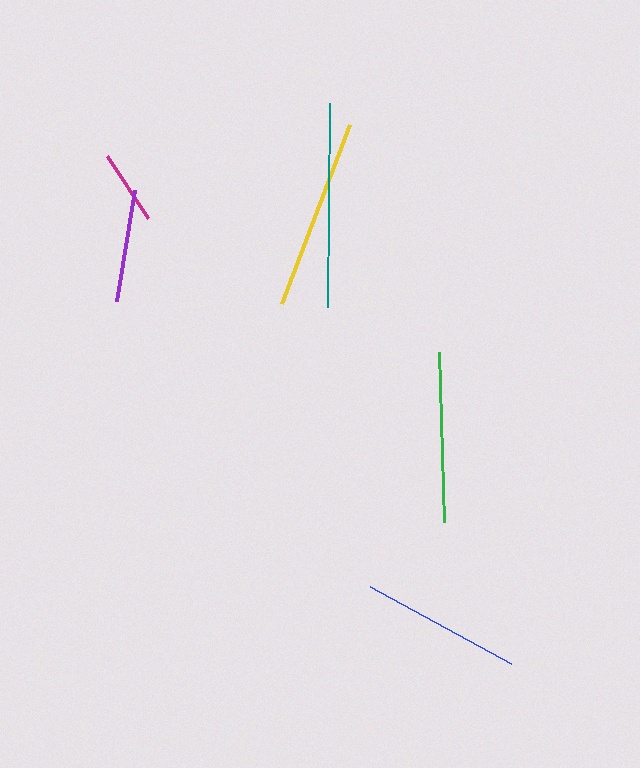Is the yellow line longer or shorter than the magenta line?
The yellow line is longer than the magenta line.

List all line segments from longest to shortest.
From longest to shortest: teal, yellow, green, blue, purple, magenta.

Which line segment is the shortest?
The magenta line is the shortest at approximately 74 pixels.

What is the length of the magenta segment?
The magenta segment is approximately 74 pixels long.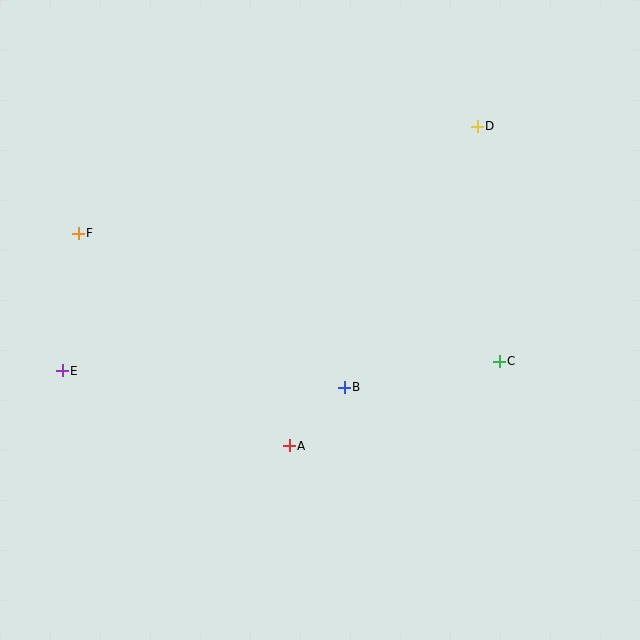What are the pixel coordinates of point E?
Point E is at (62, 371).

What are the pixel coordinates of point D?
Point D is at (477, 126).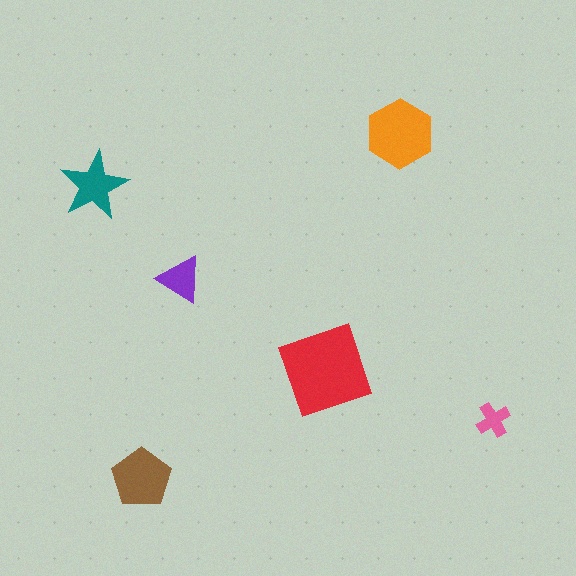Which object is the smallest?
The pink cross.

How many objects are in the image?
There are 6 objects in the image.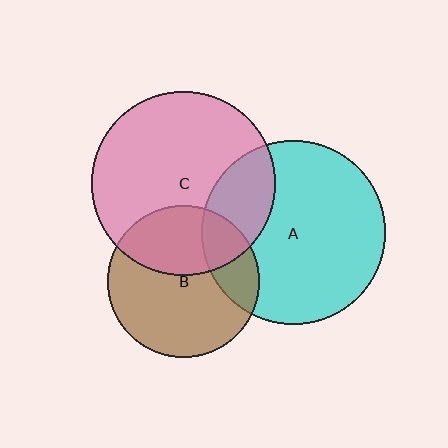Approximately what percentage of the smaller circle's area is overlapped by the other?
Approximately 20%.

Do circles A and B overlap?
Yes.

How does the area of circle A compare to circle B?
Approximately 1.5 times.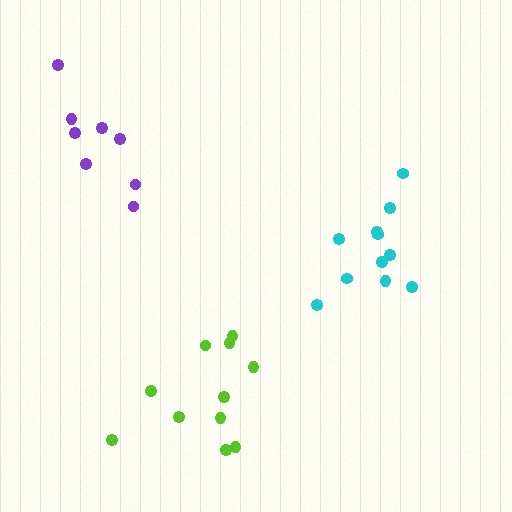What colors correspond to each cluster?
The clusters are colored: lime, cyan, purple.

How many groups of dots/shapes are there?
There are 3 groups.